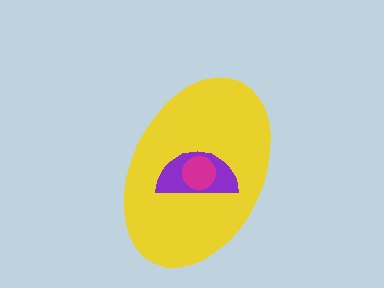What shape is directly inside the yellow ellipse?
The purple semicircle.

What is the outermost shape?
The yellow ellipse.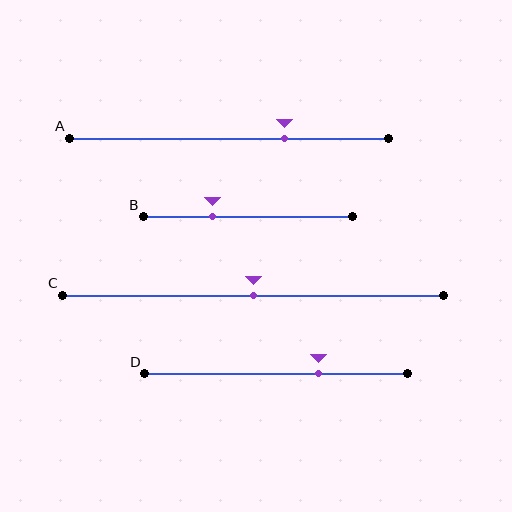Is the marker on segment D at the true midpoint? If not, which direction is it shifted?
No, the marker on segment D is shifted to the right by about 16% of the segment length.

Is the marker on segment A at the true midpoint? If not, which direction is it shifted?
No, the marker on segment A is shifted to the right by about 17% of the segment length.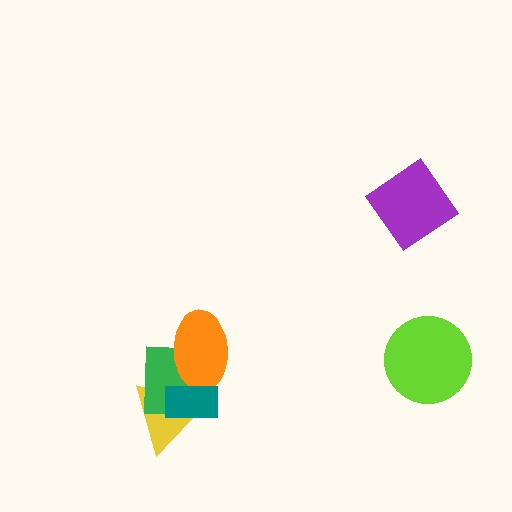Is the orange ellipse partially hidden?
Yes, it is partially covered by another shape.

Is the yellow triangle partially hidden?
Yes, it is partially covered by another shape.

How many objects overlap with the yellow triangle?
3 objects overlap with the yellow triangle.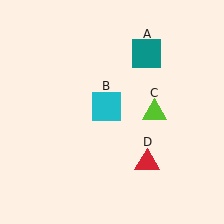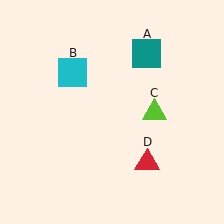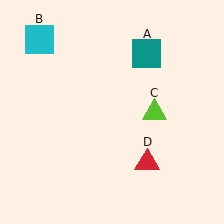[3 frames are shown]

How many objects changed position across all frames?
1 object changed position: cyan square (object B).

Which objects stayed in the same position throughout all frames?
Teal square (object A) and lime triangle (object C) and red triangle (object D) remained stationary.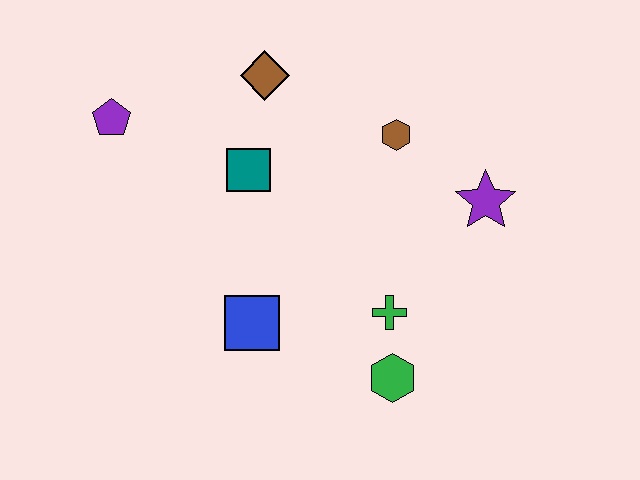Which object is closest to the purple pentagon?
The teal square is closest to the purple pentagon.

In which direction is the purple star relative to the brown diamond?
The purple star is to the right of the brown diamond.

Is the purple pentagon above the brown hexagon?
Yes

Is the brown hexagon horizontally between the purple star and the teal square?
Yes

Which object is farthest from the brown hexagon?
The purple pentagon is farthest from the brown hexagon.